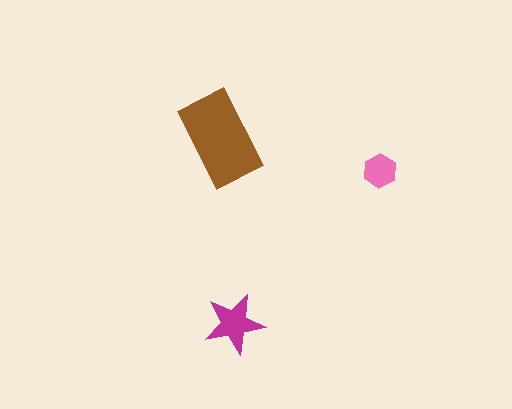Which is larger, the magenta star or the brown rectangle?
The brown rectangle.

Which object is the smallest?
The pink hexagon.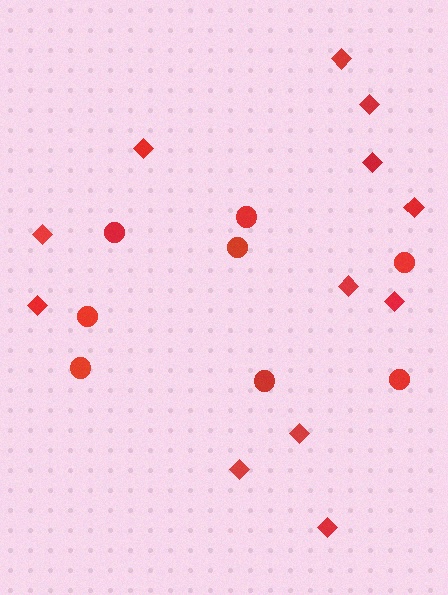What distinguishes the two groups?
There are 2 groups: one group of circles (8) and one group of diamonds (12).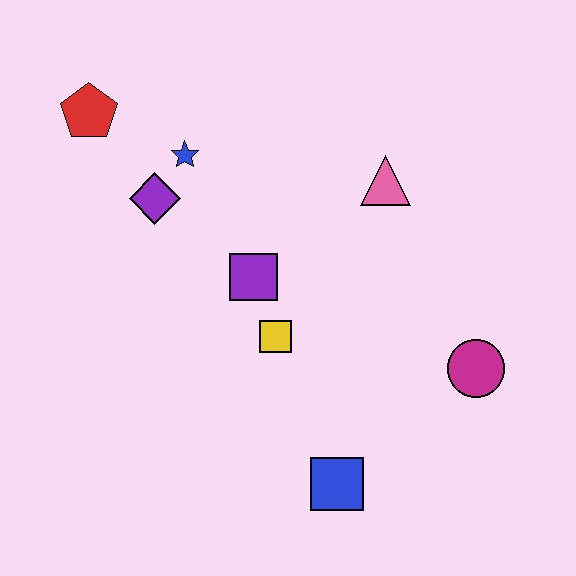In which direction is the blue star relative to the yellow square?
The blue star is above the yellow square.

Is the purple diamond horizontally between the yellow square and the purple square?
No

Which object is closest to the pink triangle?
The purple square is closest to the pink triangle.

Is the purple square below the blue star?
Yes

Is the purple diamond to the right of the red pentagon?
Yes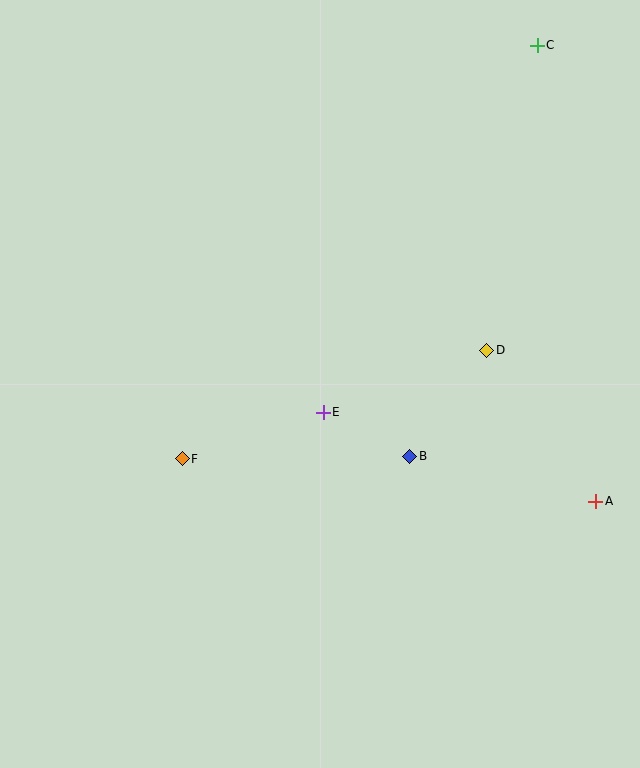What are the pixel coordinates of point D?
Point D is at (487, 350).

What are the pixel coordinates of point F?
Point F is at (182, 459).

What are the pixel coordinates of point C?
Point C is at (537, 45).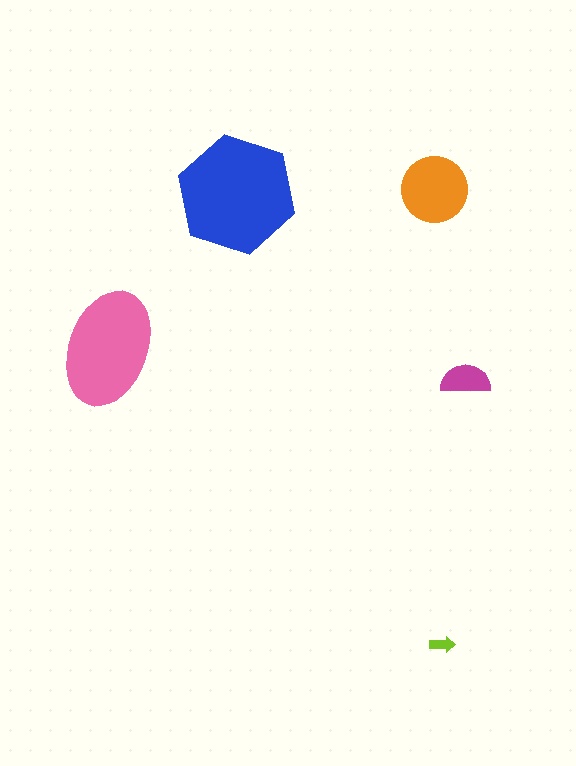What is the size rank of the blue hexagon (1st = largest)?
1st.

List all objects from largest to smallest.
The blue hexagon, the pink ellipse, the orange circle, the magenta semicircle, the lime arrow.